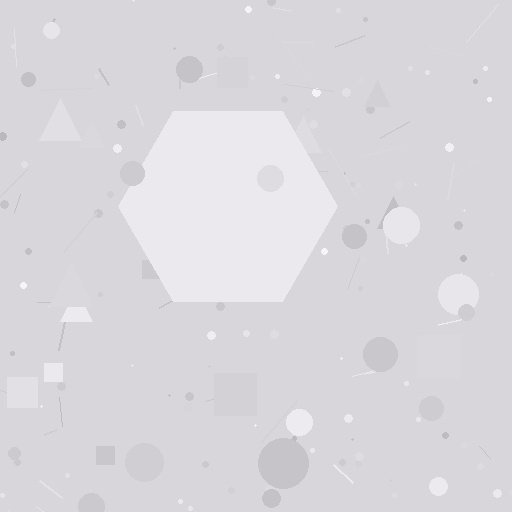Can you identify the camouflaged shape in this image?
The camouflaged shape is a hexagon.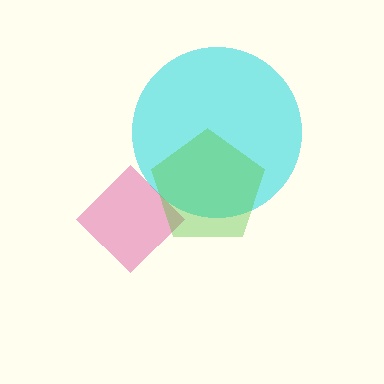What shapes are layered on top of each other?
The layered shapes are: a cyan circle, a pink diamond, a lime pentagon.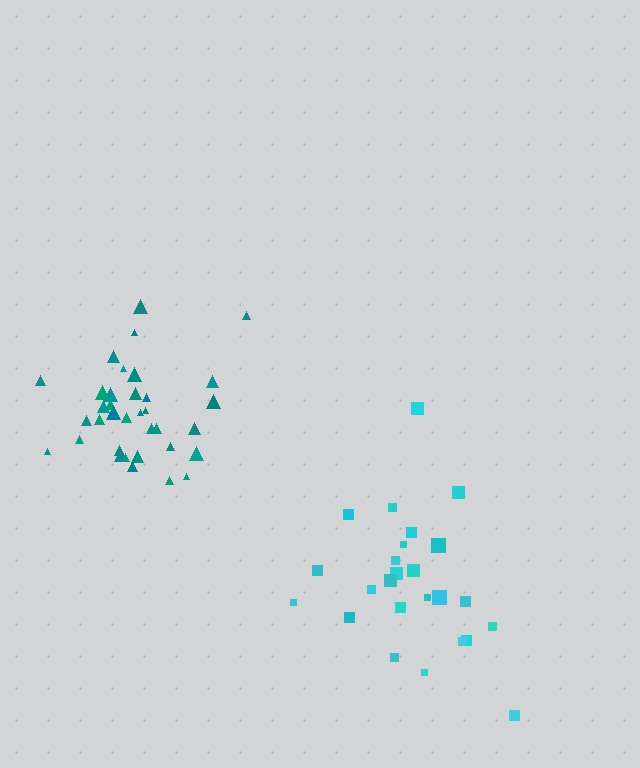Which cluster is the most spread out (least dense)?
Cyan.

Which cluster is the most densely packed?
Teal.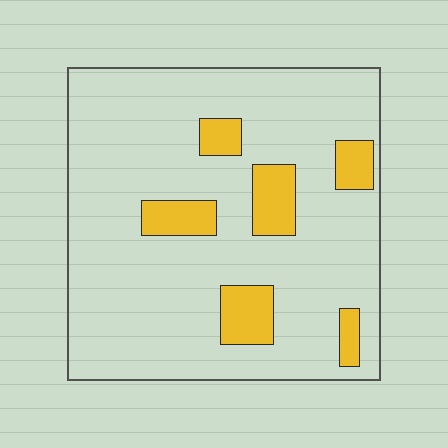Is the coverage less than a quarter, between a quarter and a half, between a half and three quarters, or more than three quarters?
Less than a quarter.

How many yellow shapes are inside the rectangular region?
6.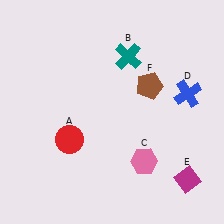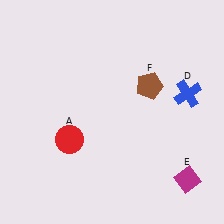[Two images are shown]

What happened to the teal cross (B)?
The teal cross (B) was removed in Image 2. It was in the top-right area of Image 1.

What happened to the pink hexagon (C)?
The pink hexagon (C) was removed in Image 2. It was in the bottom-right area of Image 1.